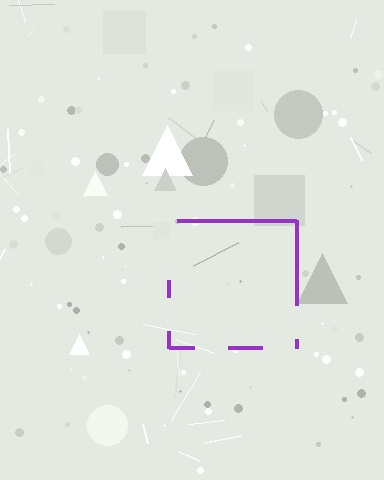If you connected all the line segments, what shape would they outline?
They would outline a square.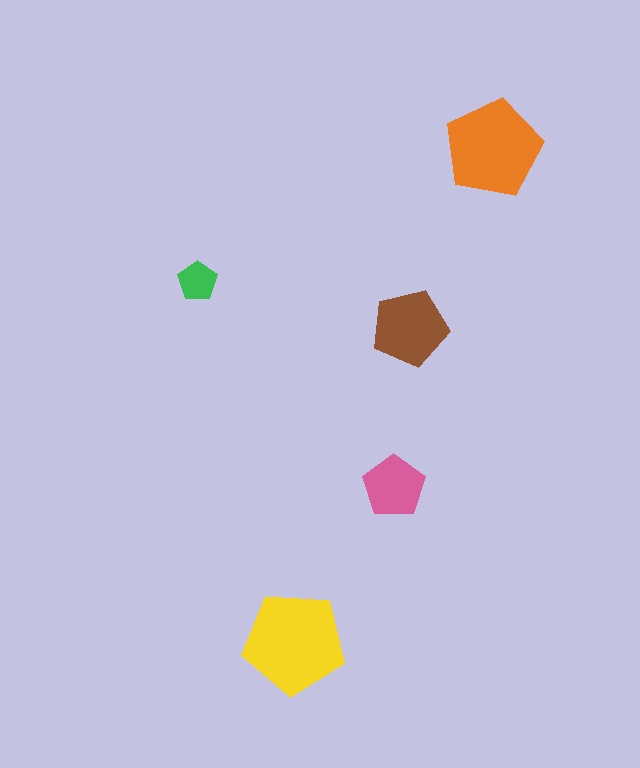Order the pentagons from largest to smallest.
the yellow one, the orange one, the brown one, the pink one, the green one.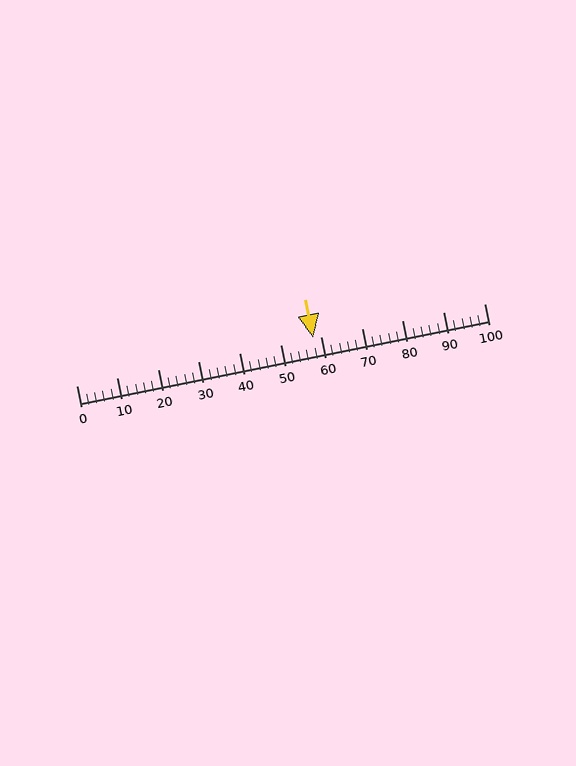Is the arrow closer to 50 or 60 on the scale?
The arrow is closer to 60.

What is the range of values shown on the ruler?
The ruler shows values from 0 to 100.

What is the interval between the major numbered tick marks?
The major tick marks are spaced 10 units apart.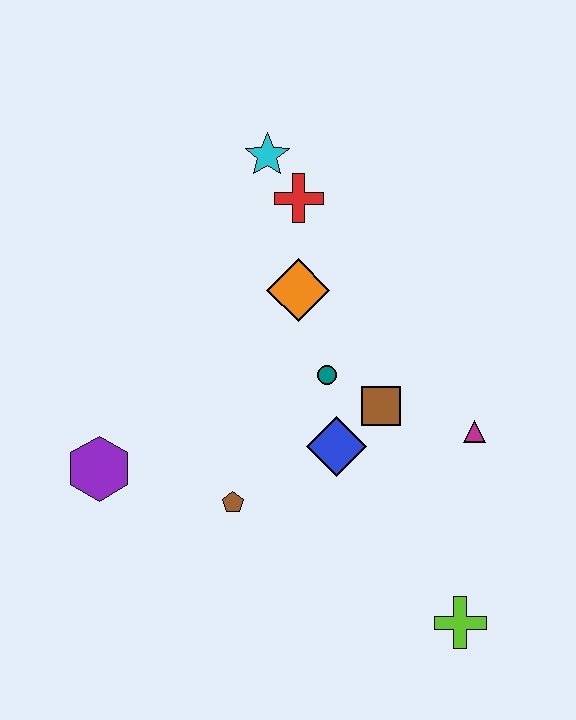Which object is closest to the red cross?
The cyan star is closest to the red cross.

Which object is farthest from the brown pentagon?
The cyan star is farthest from the brown pentagon.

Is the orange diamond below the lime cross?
No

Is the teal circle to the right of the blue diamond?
No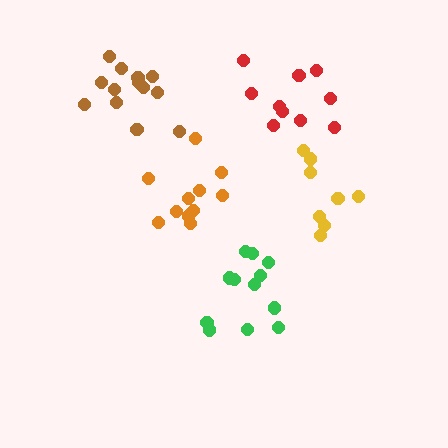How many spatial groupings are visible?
There are 5 spatial groupings.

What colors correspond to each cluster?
The clusters are colored: orange, red, green, brown, yellow.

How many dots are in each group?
Group 1: 11 dots, Group 2: 10 dots, Group 3: 12 dots, Group 4: 13 dots, Group 5: 8 dots (54 total).